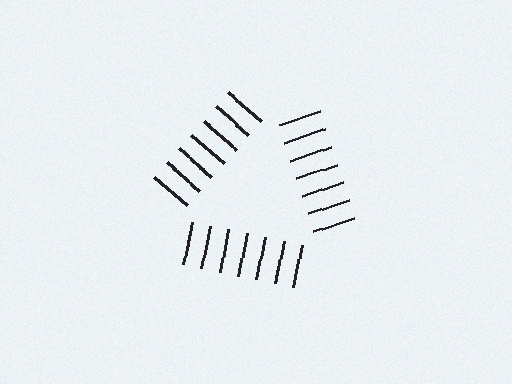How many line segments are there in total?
21 — 7 along each of the 3 edges.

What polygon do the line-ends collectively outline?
An illusory triangle — the line segments terminate on its edges but no continuous stroke is drawn.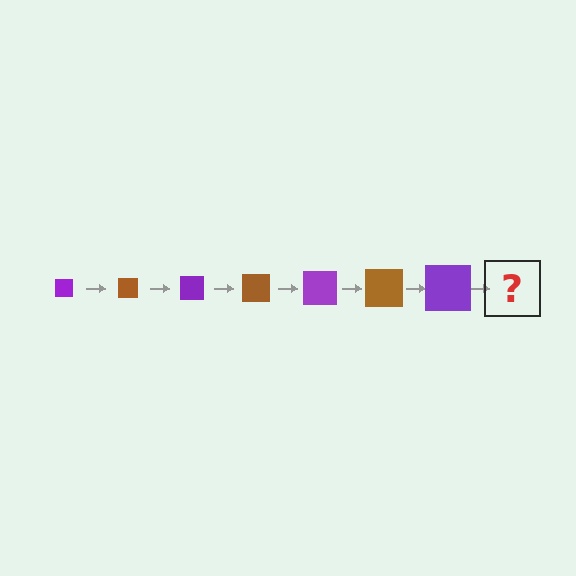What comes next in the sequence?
The next element should be a brown square, larger than the previous one.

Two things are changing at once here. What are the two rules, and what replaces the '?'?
The two rules are that the square grows larger each step and the color cycles through purple and brown. The '?' should be a brown square, larger than the previous one.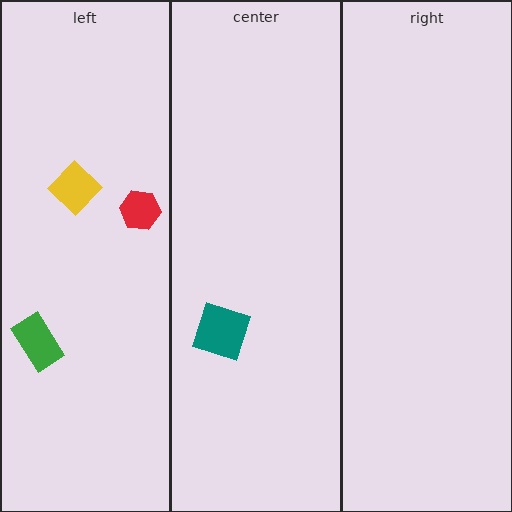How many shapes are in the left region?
3.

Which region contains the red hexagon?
The left region.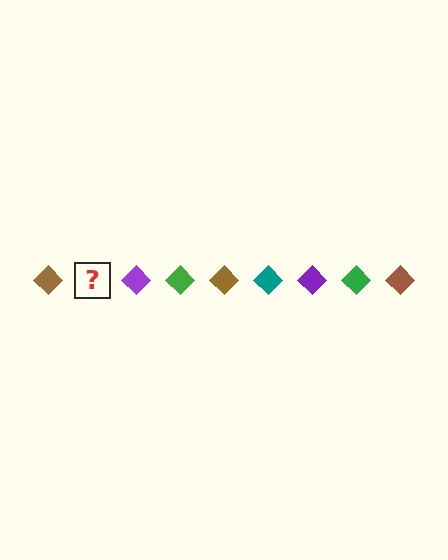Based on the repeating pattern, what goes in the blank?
The blank should be a teal diamond.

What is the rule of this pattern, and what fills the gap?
The rule is that the pattern cycles through brown, teal, purple, green diamonds. The gap should be filled with a teal diamond.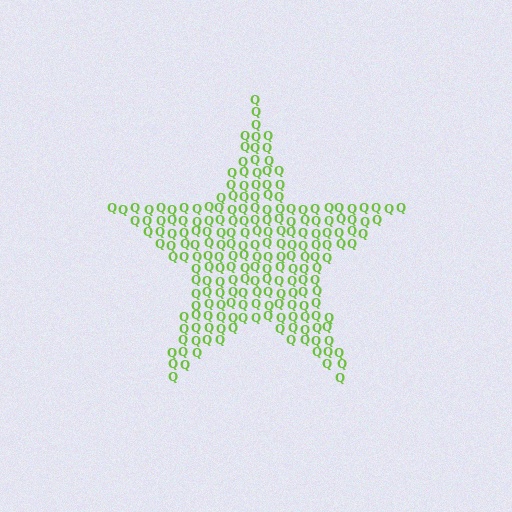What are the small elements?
The small elements are letter Q's.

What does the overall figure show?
The overall figure shows a star.